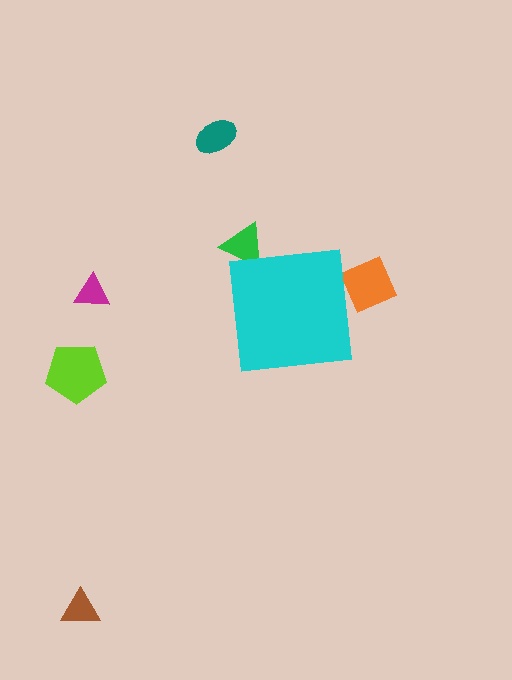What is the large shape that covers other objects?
A cyan square.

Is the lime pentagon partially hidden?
No, the lime pentagon is fully visible.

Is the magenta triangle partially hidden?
No, the magenta triangle is fully visible.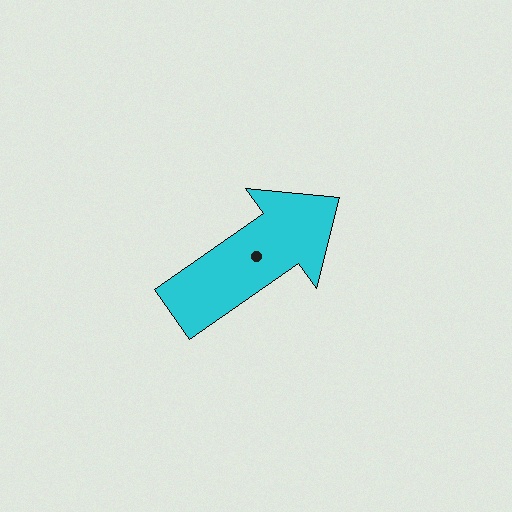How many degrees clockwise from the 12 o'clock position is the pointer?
Approximately 55 degrees.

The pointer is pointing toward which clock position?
Roughly 2 o'clock.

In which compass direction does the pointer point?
Northeast.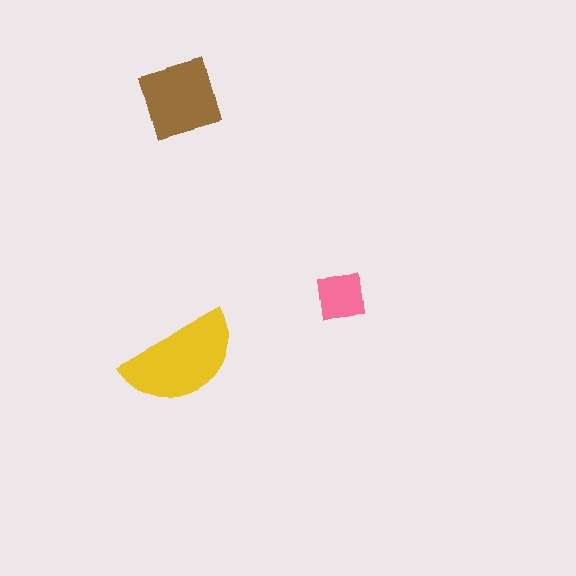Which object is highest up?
The brown diamond is topmost.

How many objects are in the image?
There are 3 objects in the image.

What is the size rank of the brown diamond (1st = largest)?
2nd.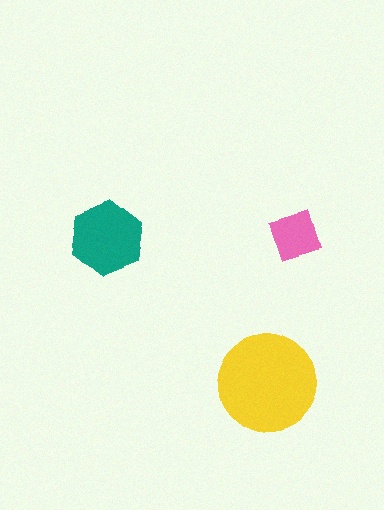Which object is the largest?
The yellow circle.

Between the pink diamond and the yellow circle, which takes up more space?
The yellow circle.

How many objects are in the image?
There are 3 objects in the image.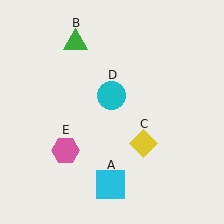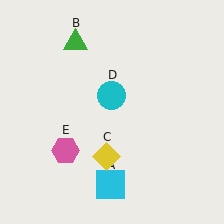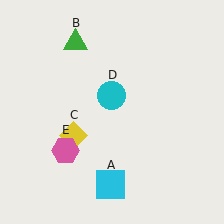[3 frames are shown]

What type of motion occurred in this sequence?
The yellow diamond (object C) rotated clockwise around the center of the scene.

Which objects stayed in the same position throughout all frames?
Cyan square (object A) and green triangle (object B) and cyan circle (object D) and pink hexagon (object E) remained stationary.